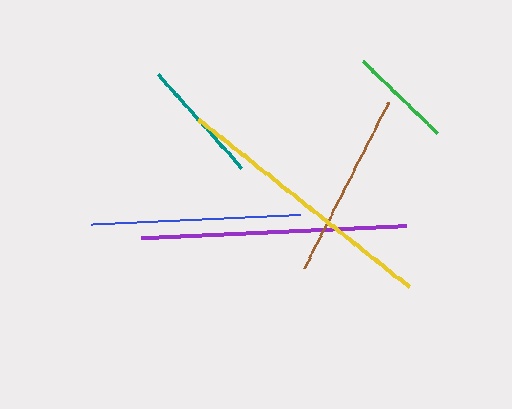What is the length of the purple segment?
The purple segment is approximately 265 pixels long.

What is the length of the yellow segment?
The yellow segment is approximately 269 pixels long.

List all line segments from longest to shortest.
From longest to shortest: yellow, purple, blue, brown, teal, green.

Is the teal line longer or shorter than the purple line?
The purple line is longer than the teal line.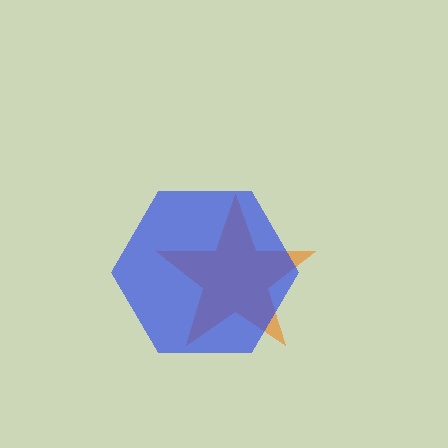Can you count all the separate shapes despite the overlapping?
Yes, there are 2 separate shapes.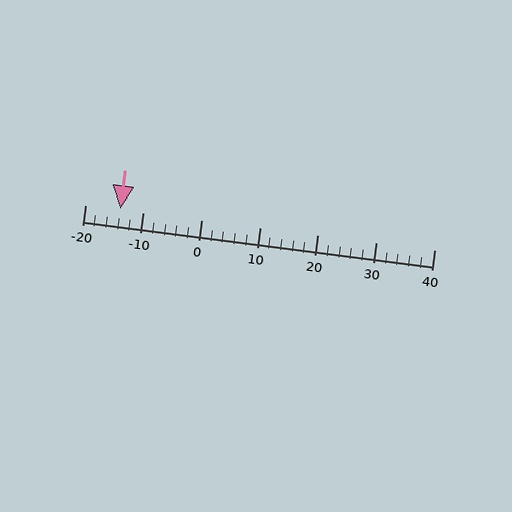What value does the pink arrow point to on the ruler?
The pink arrow points to approximately -14.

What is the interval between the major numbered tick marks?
The major tick marks are spaced 10 units apart.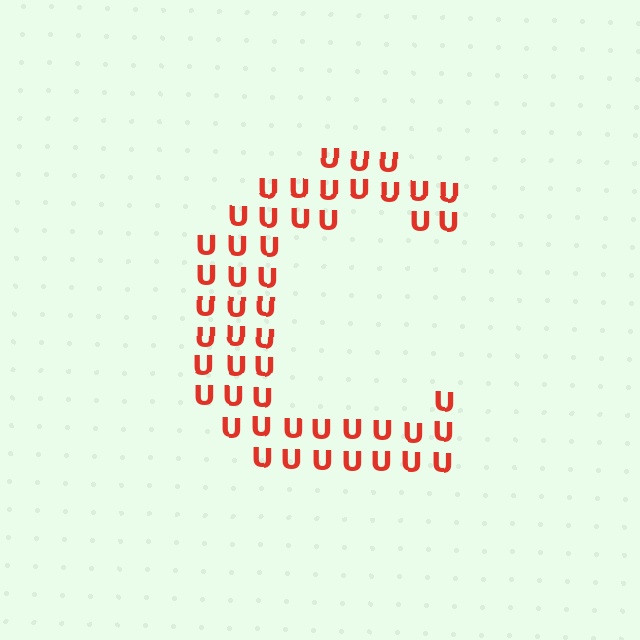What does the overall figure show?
The overall figure shows the letter C.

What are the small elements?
The small elements are letter U's.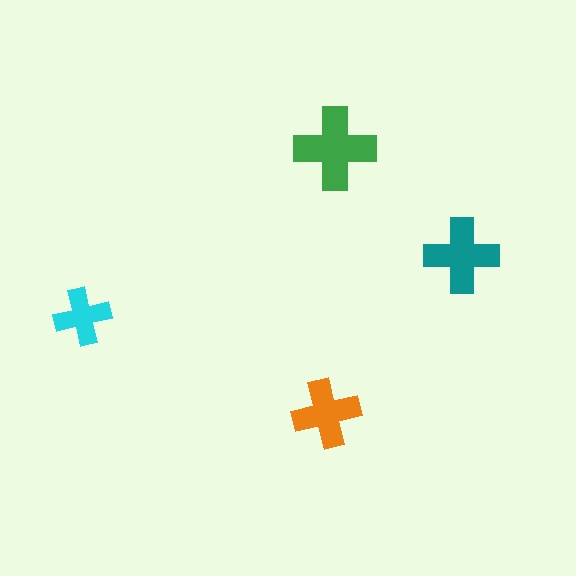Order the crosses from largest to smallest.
the green one, the teal one, the orange one, the cyan one.